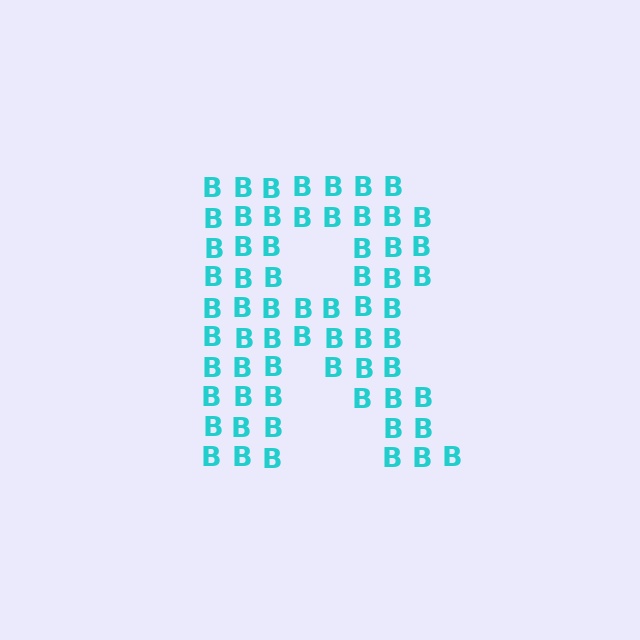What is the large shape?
The large shape is the letter R.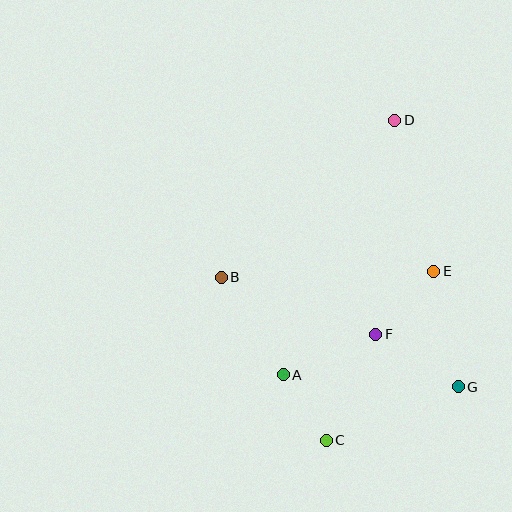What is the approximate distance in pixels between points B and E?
The distance between B and E is approximately 212 pixels.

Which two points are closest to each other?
Points A and C are closest to each other.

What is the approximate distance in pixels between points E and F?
The distance between E and F is approximately 86 pixels.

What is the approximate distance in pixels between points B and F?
The distance between B and F is approximately 165 pixels.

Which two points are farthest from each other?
Points C and D are farthest from each other.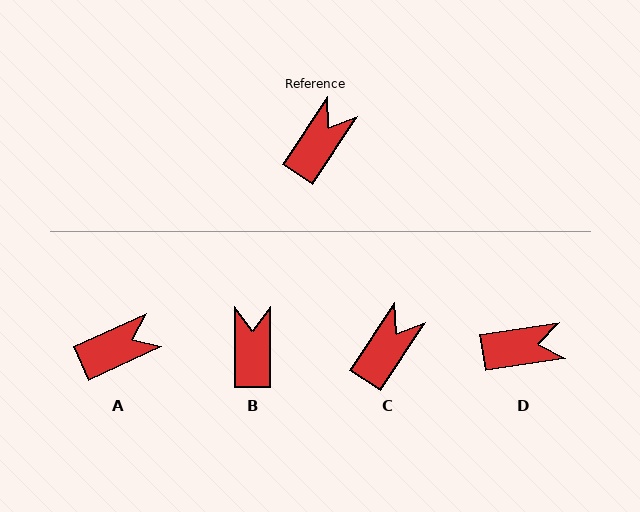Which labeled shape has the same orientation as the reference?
C.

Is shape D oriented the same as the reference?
No, it is off by about 48 degrees.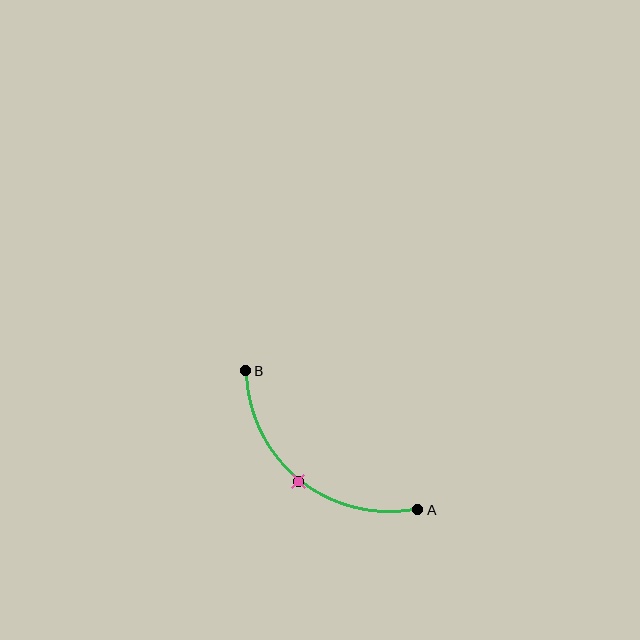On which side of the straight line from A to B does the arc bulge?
The arc bulges below and to the left of the straight line connecting A and B.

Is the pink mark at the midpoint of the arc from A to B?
Yes. The pink mark lies on the arc at equal arc-length from both A and B — it is the arc midpoint.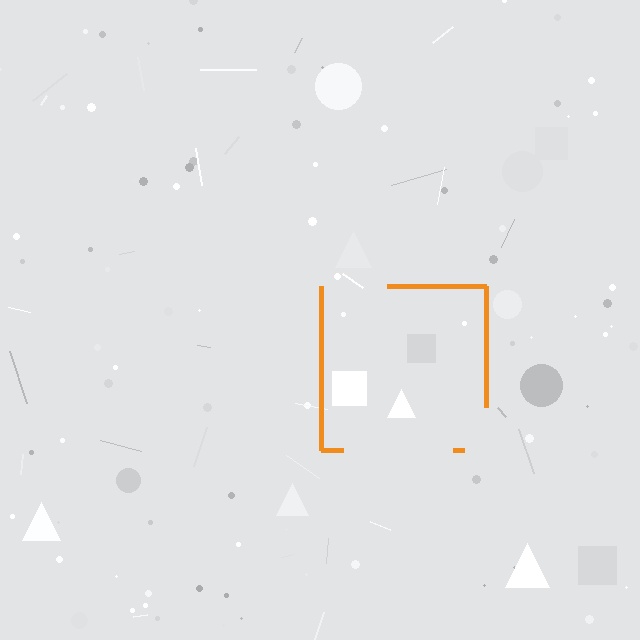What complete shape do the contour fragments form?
The contour fragments form a square.